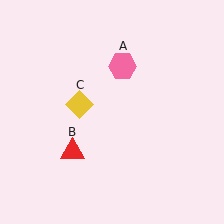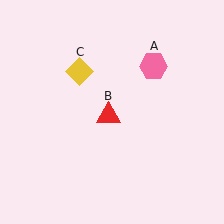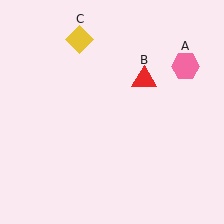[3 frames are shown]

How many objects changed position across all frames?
3 objects changed position: pink hexagon (object A), red triangle (object B), yellow diamond (object C).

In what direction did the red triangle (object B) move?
The red triangle (object B) moved up and to the right.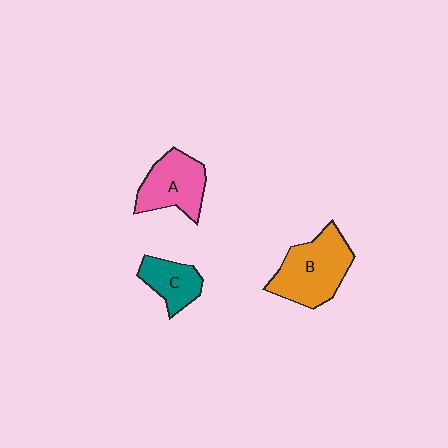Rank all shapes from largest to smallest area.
From largest to smallest: B (orange), A (pink), C (teal).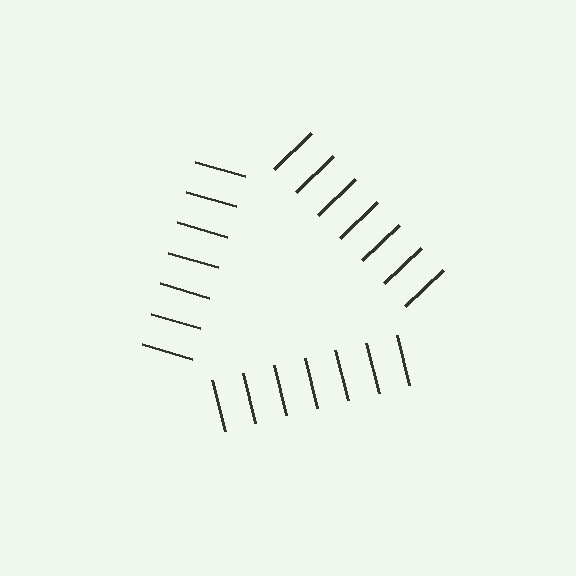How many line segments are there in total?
21 — 7 along each of the 3 edges.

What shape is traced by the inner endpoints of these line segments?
An illusory triangle — the line segments terminate on its edges but no continuous stroke is drawn.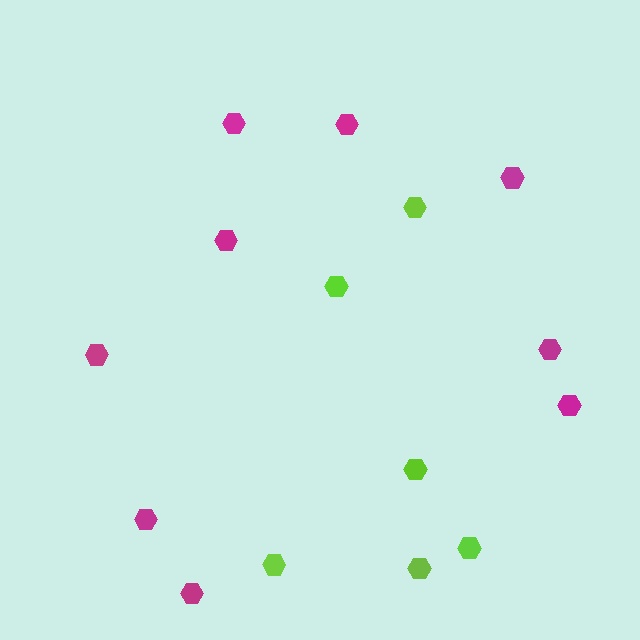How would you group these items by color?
There are 2 groups: one group of magenta hexagons (9) and one group of lime hexagons (6).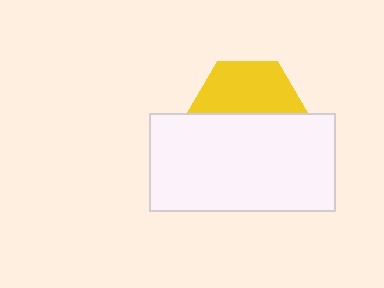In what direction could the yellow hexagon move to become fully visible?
The yellow hexagon could move up. That would shift it out from behind the white rectangle entirely.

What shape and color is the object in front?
The object in front is a white rectangle.